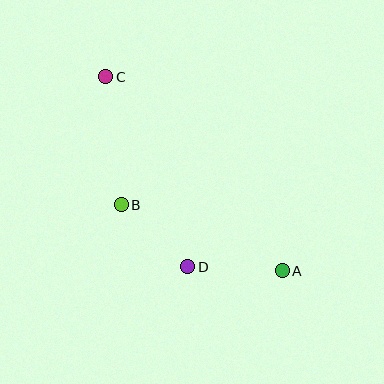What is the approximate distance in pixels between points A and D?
The distance between A and D is approximately 95 pixels.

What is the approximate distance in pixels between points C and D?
The distance between C and D is approximately 207 pixels.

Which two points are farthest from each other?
Points A and C are farthest from each other.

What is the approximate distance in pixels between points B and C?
The distance between B and C is approximately 129 pixels.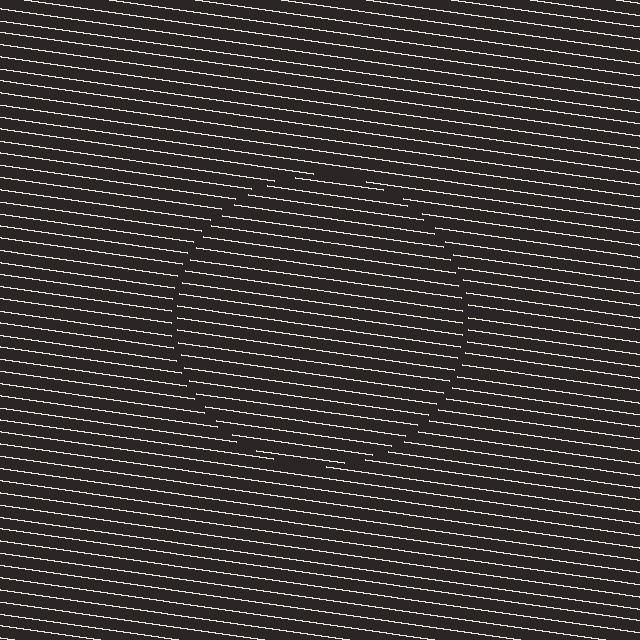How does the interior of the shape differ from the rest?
The interior of the shape contains the same grating, shifted by half a period — the contour is defined by the phase discontinuity where line-ends from the inner and outer gratings abut.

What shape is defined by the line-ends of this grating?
An illusory circle. The interior of the shape contains the same grating, shifted by half a period — the contour is defined by the phase discontinuity where line-ends from the inner and outer gratings abut.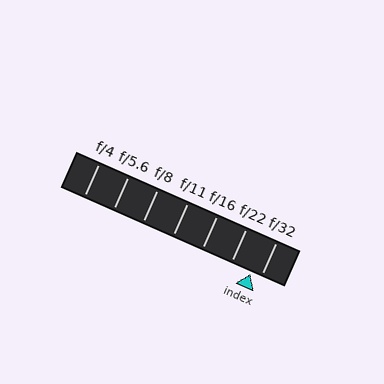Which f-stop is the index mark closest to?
The index mark is closest to f/32.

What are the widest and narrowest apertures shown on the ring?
The widest aperture shown is f/4 and the narrowest is f/32.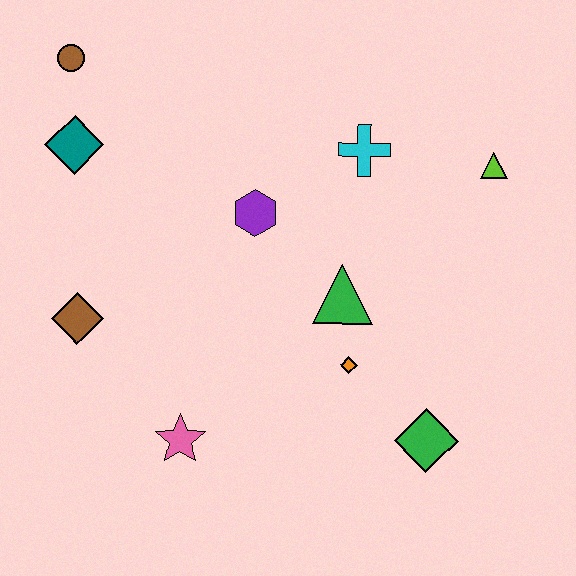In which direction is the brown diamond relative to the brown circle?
The brown diamond is below the brown circle.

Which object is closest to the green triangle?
The orange diamond is closest to the green triangle.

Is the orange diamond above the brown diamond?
No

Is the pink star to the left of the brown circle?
No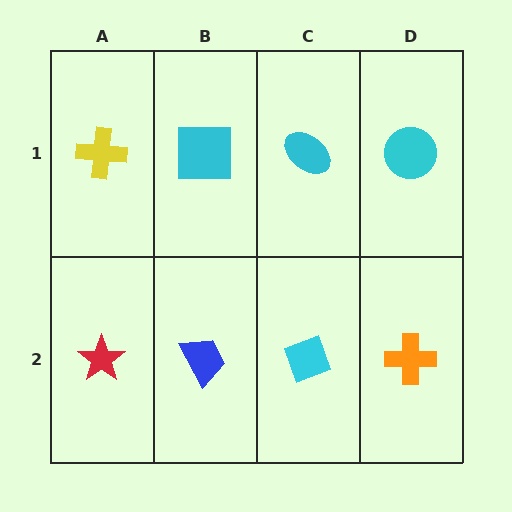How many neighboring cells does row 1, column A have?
2.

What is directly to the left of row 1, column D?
A cyan ellipse.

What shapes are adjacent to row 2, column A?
A yellow cross (row 1, column A), a blue trapezoid (row 2, column B).